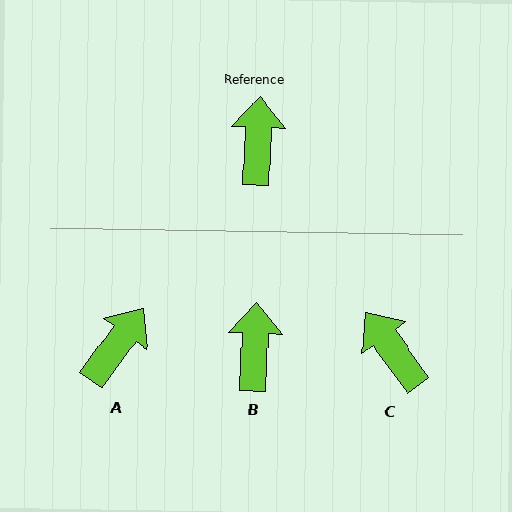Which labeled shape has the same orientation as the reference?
B.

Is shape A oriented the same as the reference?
No, it is off by about 33 degrees.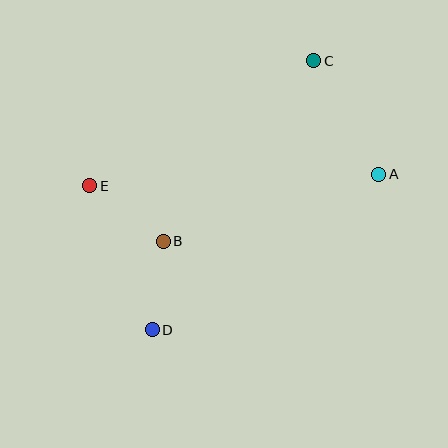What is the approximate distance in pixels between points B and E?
The distance between B and E is approximately 92 pixels.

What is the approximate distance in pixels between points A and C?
The distance between A and C is approximately 131 pixels.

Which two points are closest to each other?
Points B and D are closest to each other.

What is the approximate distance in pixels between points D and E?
The distance between D and E is approximately 157 pixels.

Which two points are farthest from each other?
Points C and D are farthest from each other.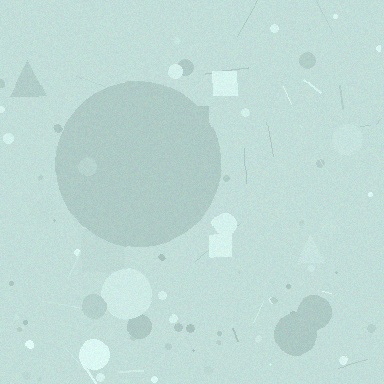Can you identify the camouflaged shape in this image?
The camouflaged shape is a circle.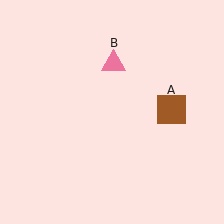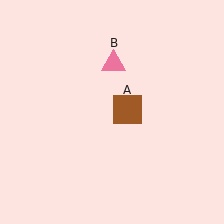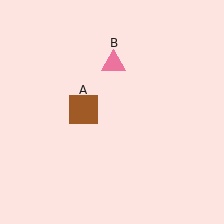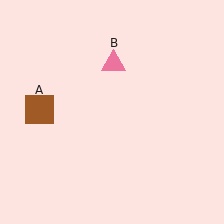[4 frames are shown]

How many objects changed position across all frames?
1 object changed position: brown square (object A).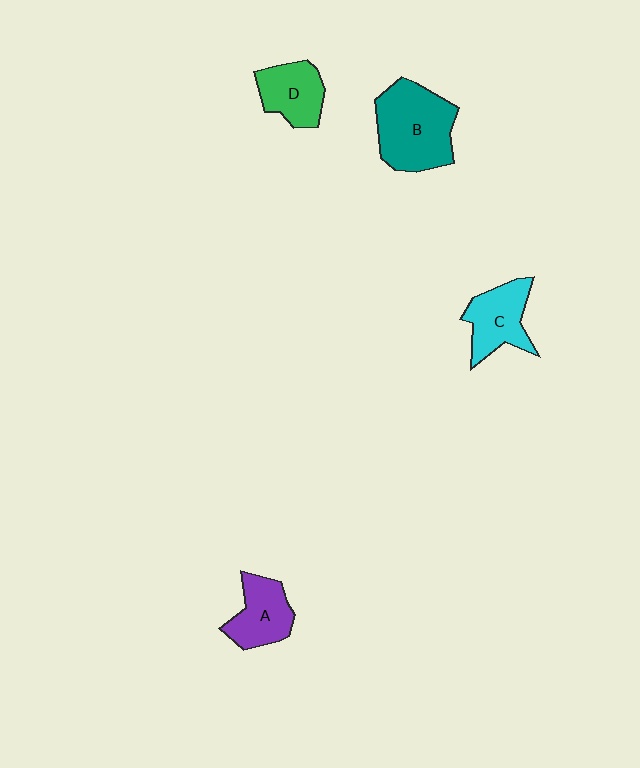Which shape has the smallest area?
Shape D (green).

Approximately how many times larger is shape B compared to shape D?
Approximately 1.7 times.